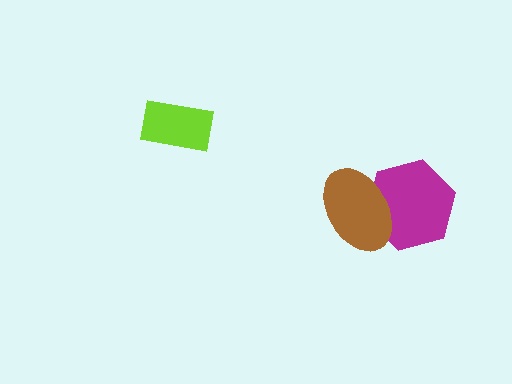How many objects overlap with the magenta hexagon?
1 object overlaps with the magenta hexagon.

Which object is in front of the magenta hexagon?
The brown ellipse is in front of the magenta hexagon.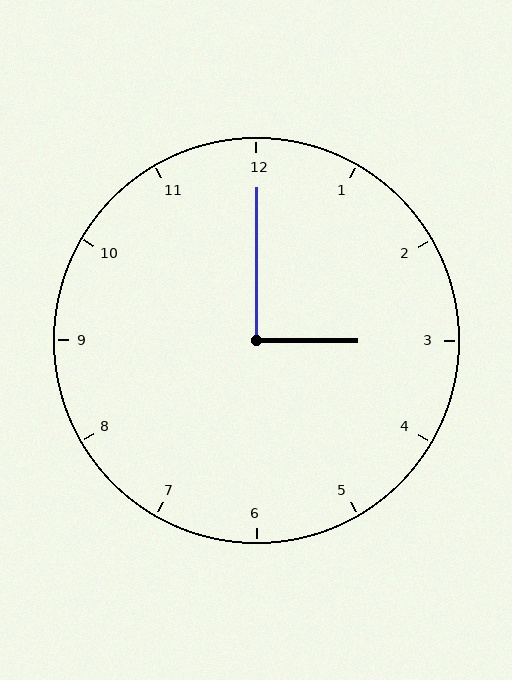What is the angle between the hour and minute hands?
Approximately 90 degrees.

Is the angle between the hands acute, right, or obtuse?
It is right.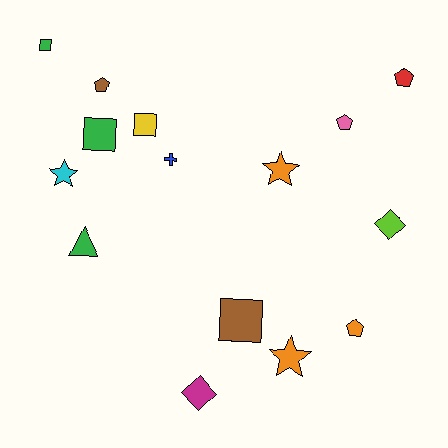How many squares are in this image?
There are 4 squares.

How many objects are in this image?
There are 15 objects.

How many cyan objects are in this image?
There is 1 cyan object.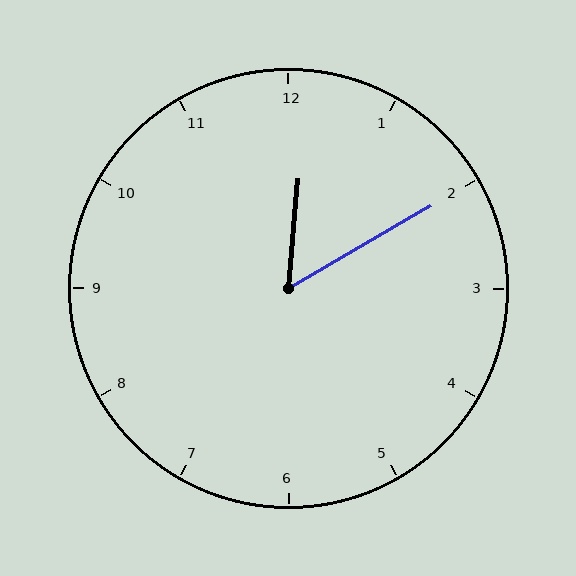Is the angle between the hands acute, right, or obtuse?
It is acute.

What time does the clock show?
12:10.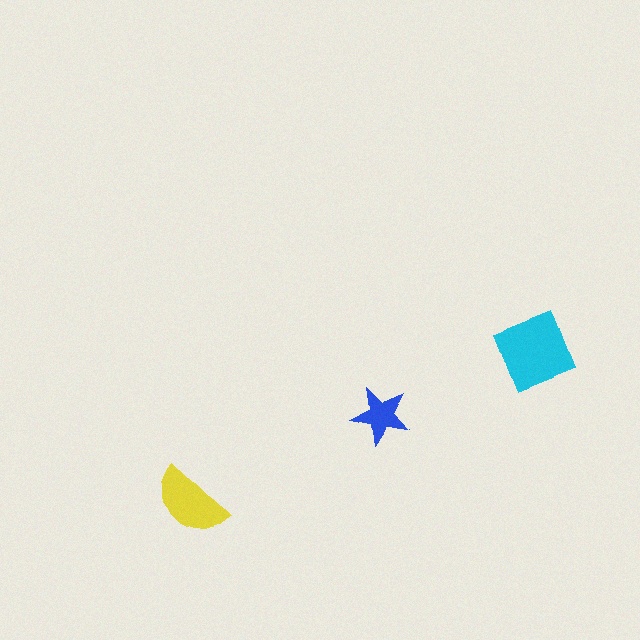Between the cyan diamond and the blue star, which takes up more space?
The cyan diamond.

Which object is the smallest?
The blue star.